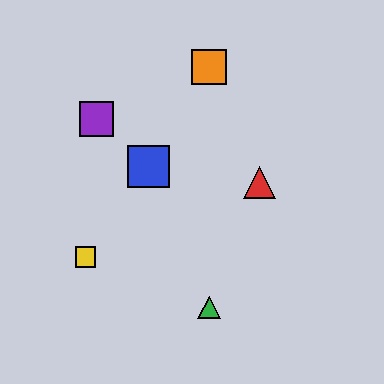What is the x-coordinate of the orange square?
The orange square is at x≈209.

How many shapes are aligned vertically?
2 shapes (the green triangle, the orange square) are aligned vertically.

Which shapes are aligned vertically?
The green triangle, the orange square are aligned vertically.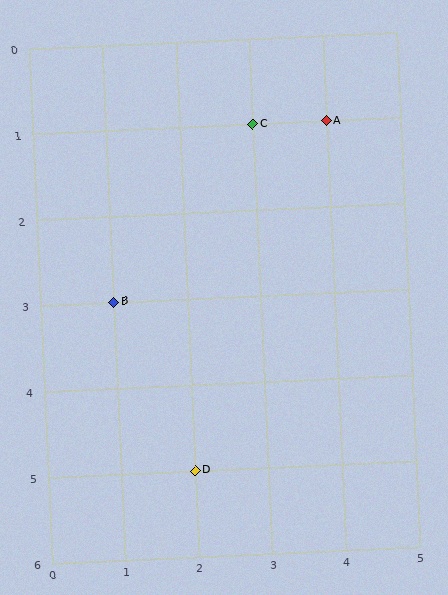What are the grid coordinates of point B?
Point B is at grid coordinates (1, 3).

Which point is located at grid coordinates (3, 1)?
Point C is at (3, 1).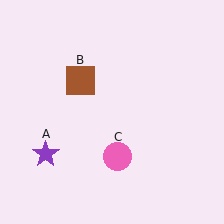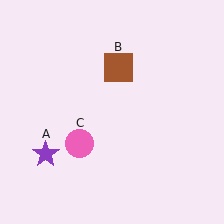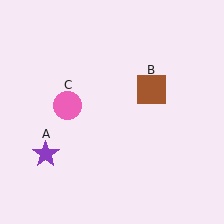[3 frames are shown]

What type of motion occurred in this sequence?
The brown square (object B), pink circle (object C) rotated clockwise around the center of the scene.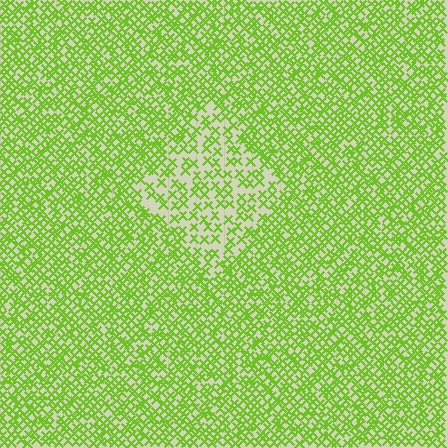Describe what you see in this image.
The image contains small lime elements arranged at two different densities. A diamond-shaped region is visible where the elements are less densely packed than the surrounding area.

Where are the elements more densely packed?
The elements are more densely packed outside the diamond boundary.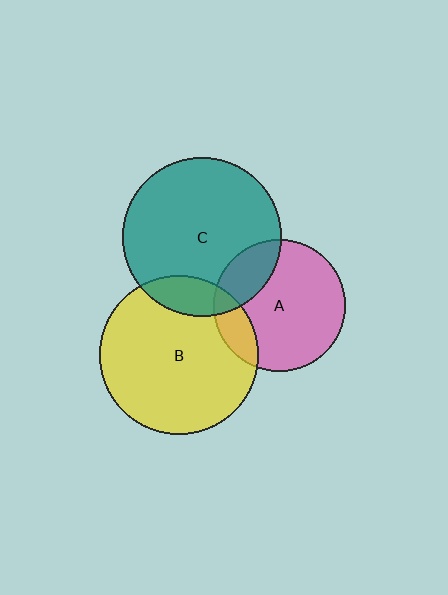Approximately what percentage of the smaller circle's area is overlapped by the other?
Approximately 15%.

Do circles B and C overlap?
Yes.